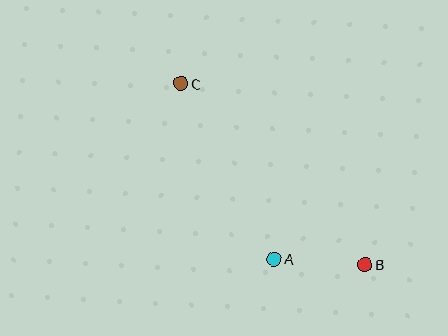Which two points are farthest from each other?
Points B and C are farthest from each other.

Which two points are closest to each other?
Points A and B are closest to each other.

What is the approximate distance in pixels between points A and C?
The distance between A and C is approximately 199 pixels.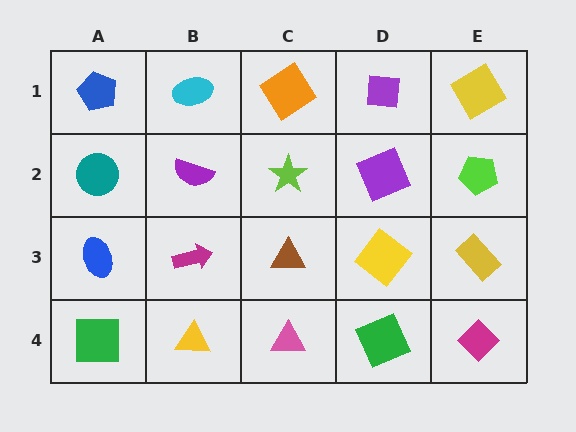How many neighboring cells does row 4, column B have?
3.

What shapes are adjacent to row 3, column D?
A purple square (row 2, column D), a green square (row 4, column D), a brown triangle (row 3, column C), a yellow rectangle (row 3, column E).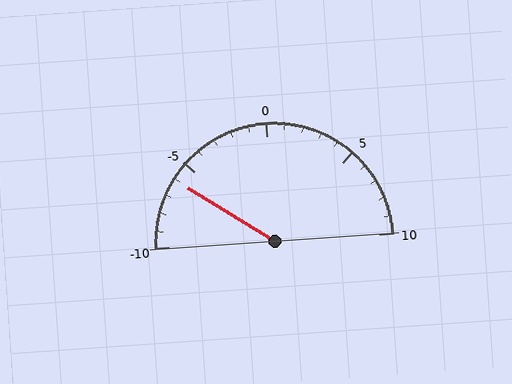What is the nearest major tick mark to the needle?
The nearest major tick mark is -5.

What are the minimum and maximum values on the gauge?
The gauge ranges from -10 to 10.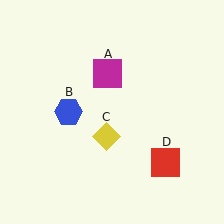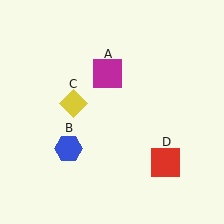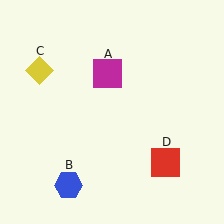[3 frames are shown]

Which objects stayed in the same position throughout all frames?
Magenta square (object A) and red square (object D) remained stationary.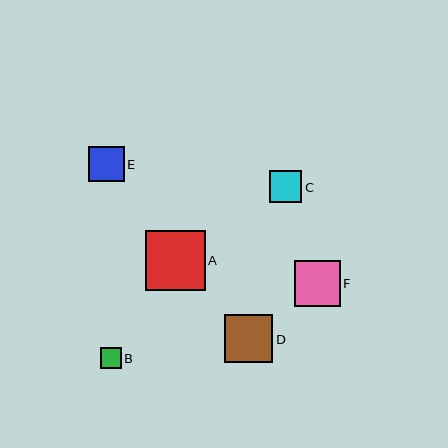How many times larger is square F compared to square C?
Square F is approximately 1.4 times the size of square C.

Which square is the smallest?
Square B is the smallest with a size of approximately 21 pixels.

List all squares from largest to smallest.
From largest to smallest: A, D, F, E, C, B.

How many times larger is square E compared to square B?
Square E is approximately 1.7 times the size of square B.